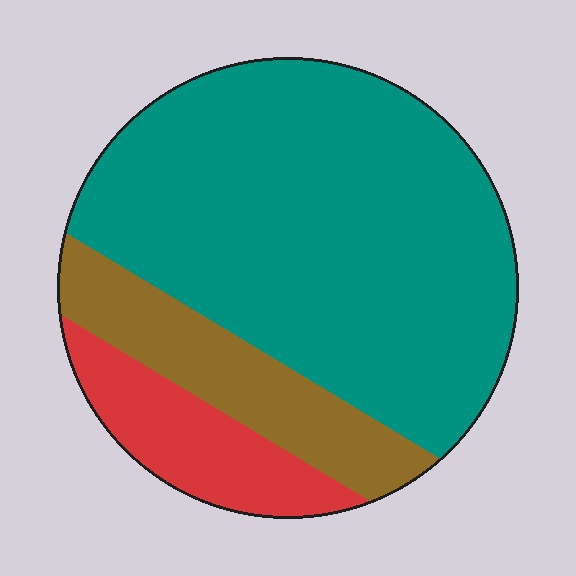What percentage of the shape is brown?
Brown takes up about one sixth (1/6) of the shape.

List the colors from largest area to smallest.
From largest to smallest: teal, brown, red.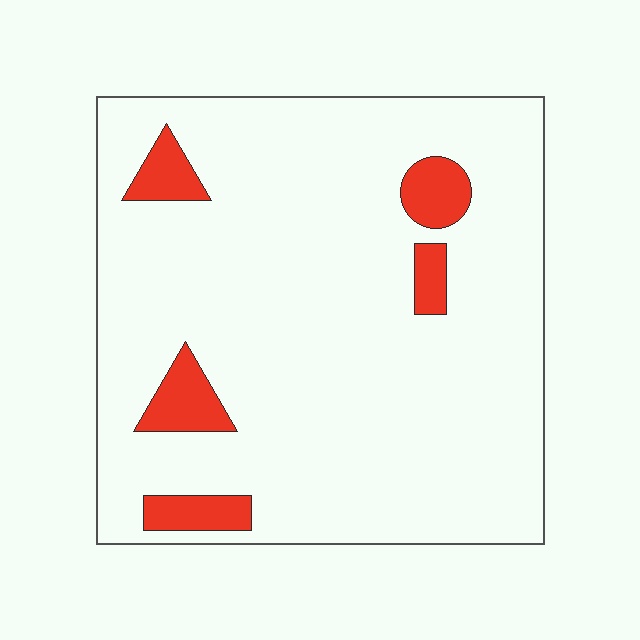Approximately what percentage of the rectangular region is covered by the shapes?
Approximately 10%.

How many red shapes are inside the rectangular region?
5.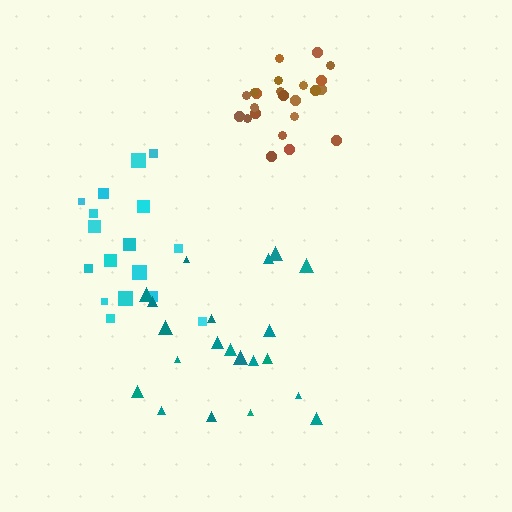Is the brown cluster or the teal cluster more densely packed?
Brown.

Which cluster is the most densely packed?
Brown.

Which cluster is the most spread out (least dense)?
Cyan.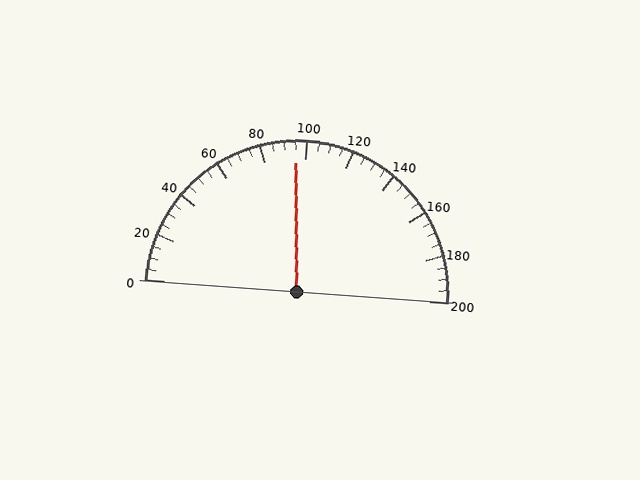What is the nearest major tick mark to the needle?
The nearest major tick mark is 100.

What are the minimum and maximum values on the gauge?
The gauge ranges from 0 to 200.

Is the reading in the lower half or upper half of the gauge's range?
The reading is in the lower half of the range (0 to 200).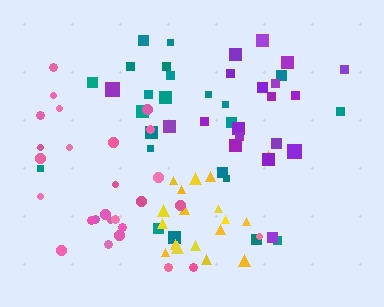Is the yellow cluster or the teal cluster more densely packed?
Yellow.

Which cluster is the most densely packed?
Yellow.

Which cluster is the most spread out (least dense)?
Teal.